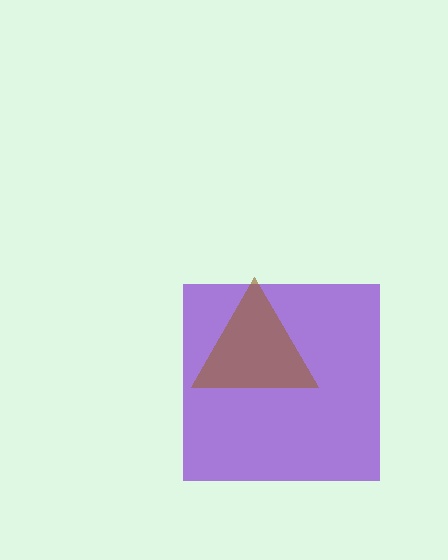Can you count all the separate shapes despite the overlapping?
Yes, there are 2 separate shapes.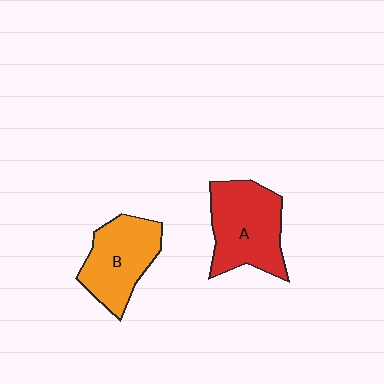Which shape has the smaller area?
Shape B (orange).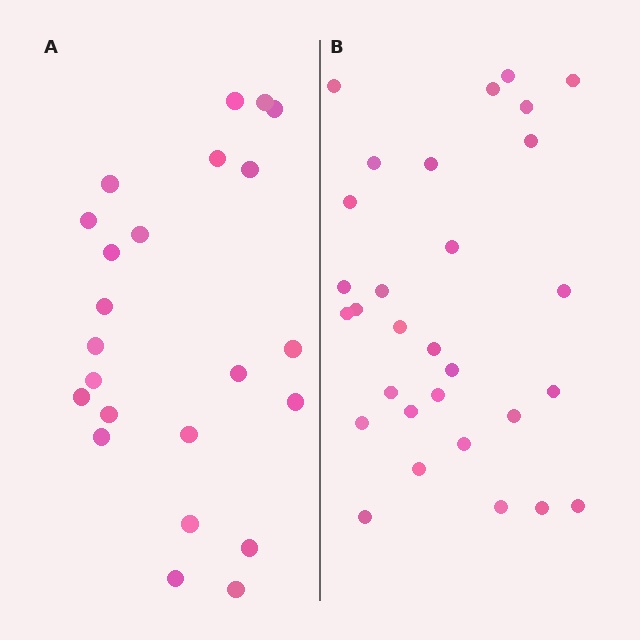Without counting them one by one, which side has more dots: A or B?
Region B (the right region) has more dots.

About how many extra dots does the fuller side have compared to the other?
Region B has roughly 8 or so more dots than region A.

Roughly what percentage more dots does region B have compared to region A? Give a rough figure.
About 30% more.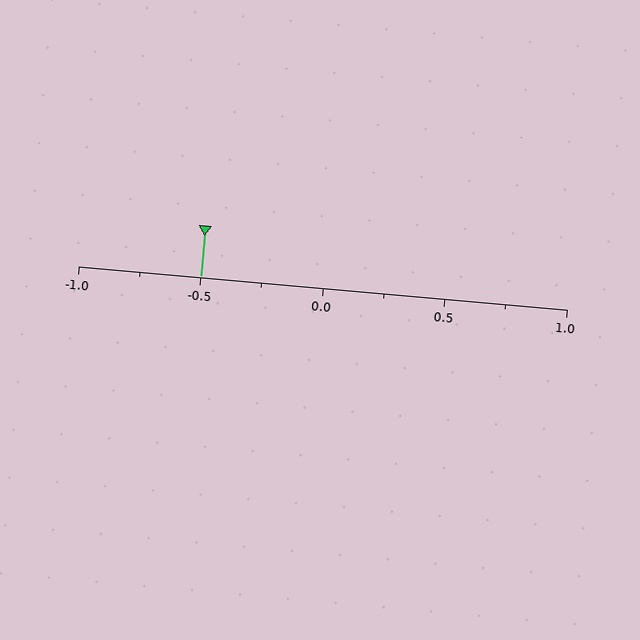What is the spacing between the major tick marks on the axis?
The major ticks are spaced 0.5 apart.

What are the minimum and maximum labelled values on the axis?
The axis runs from -1.0 to 1.0.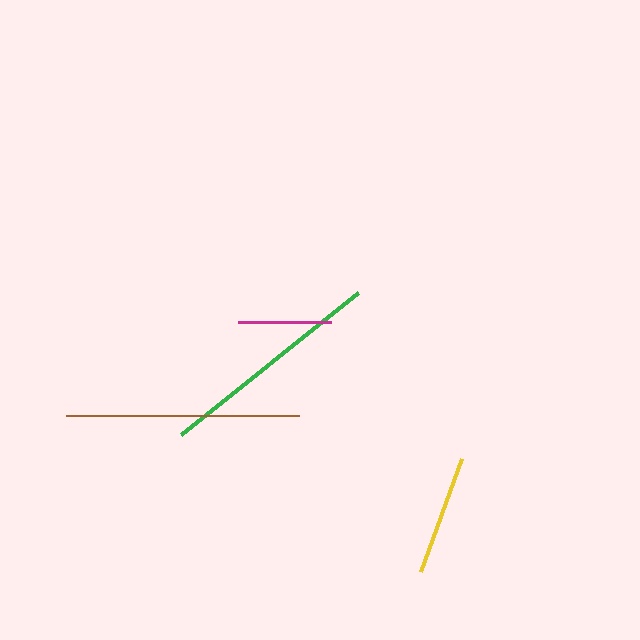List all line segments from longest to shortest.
From longest to shortest: brown, green, yellow, magenta.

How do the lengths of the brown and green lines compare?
The brown and green lines are approximately the same length.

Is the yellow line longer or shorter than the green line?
The green line is longer than the yellow line.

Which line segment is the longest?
The brown line is the longest at approximately 233 pixels.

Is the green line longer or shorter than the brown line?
The brown line is longer than the green line.